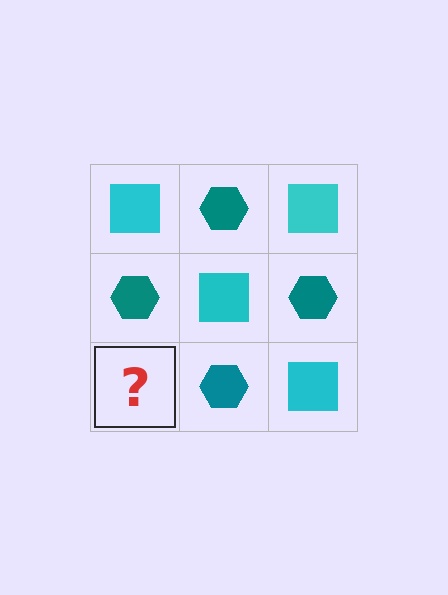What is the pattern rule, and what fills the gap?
The rule is that it alternates cyan square and teal hexagon in a checkerboard pattern. The gap should be filled with a cyan square.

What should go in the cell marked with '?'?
The missing cell should contain a cyan square.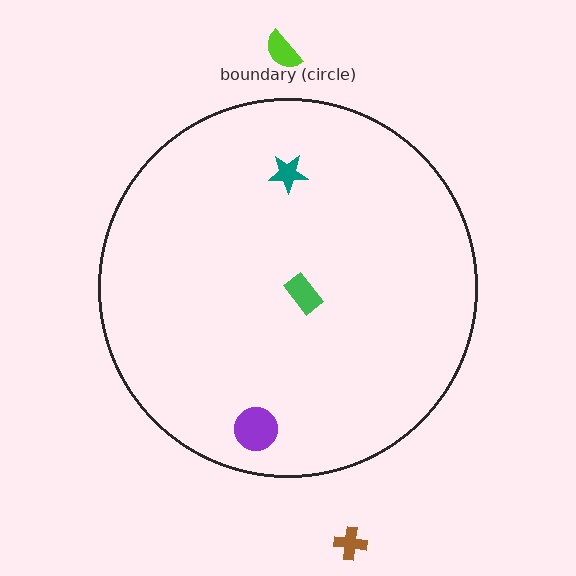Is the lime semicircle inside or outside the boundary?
Outside.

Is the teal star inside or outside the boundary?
Inside.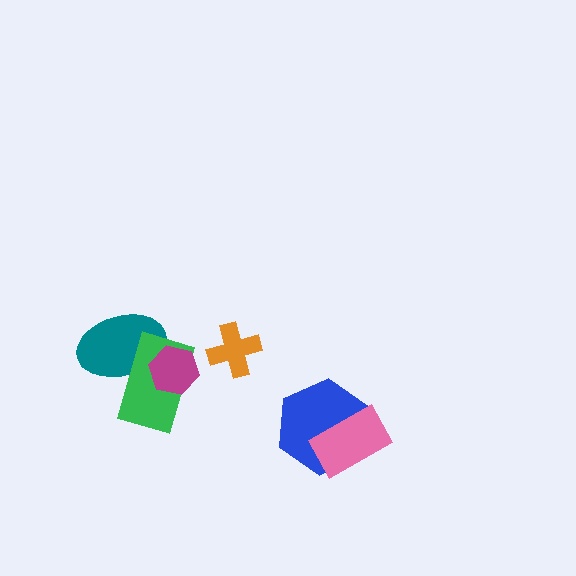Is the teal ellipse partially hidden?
Yes, it is partially covered by another shape.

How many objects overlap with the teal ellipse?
2 objects overlap with the teal ellipse.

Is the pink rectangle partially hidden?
No, no other shape covers it.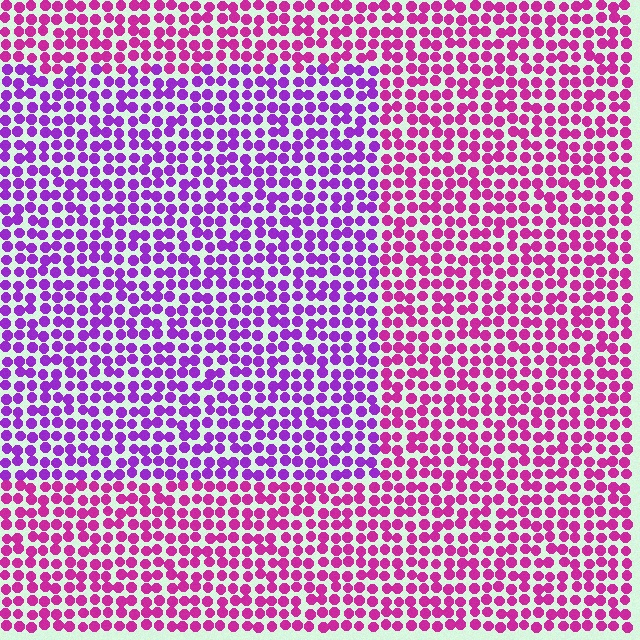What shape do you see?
I see a rectangle.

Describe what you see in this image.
The image is filled with small magenta elements in a uniform arrangement. A rectangle-shaped region is visible where the elements are tinted to a slightly different hue, forming a subtle color boundary.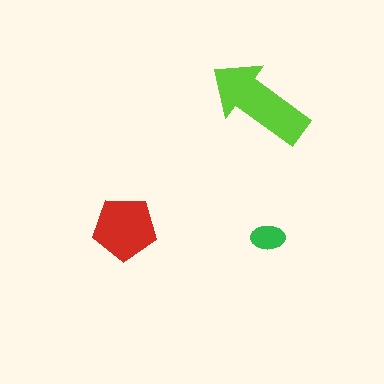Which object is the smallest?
The green ellipse.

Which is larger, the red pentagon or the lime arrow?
The lime arrow.